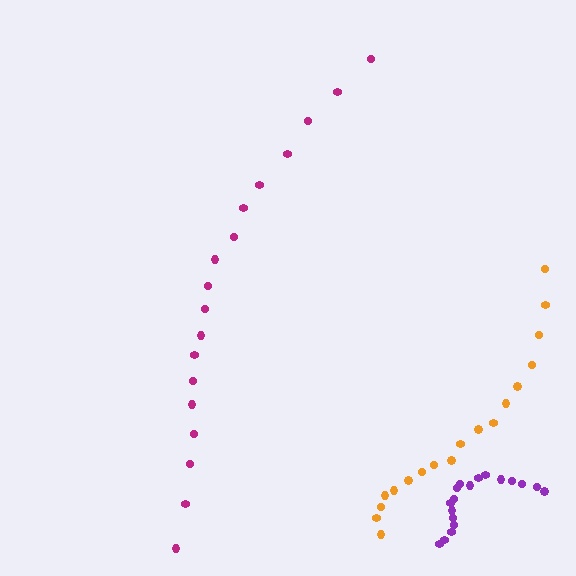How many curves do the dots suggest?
There are 3 distinct paths.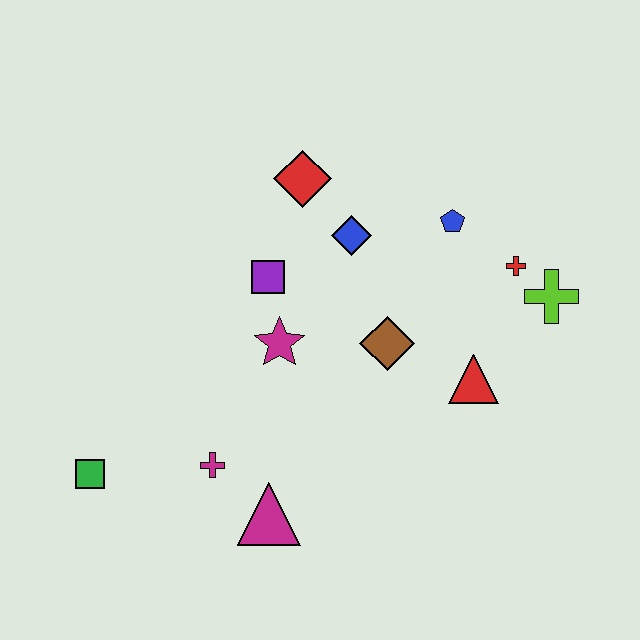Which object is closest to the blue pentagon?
The red cross is closest to the blue pentagon.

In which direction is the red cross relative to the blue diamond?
The red cross is to the right of the blue diamond.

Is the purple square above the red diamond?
No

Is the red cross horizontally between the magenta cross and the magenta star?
No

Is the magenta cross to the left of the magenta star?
Yes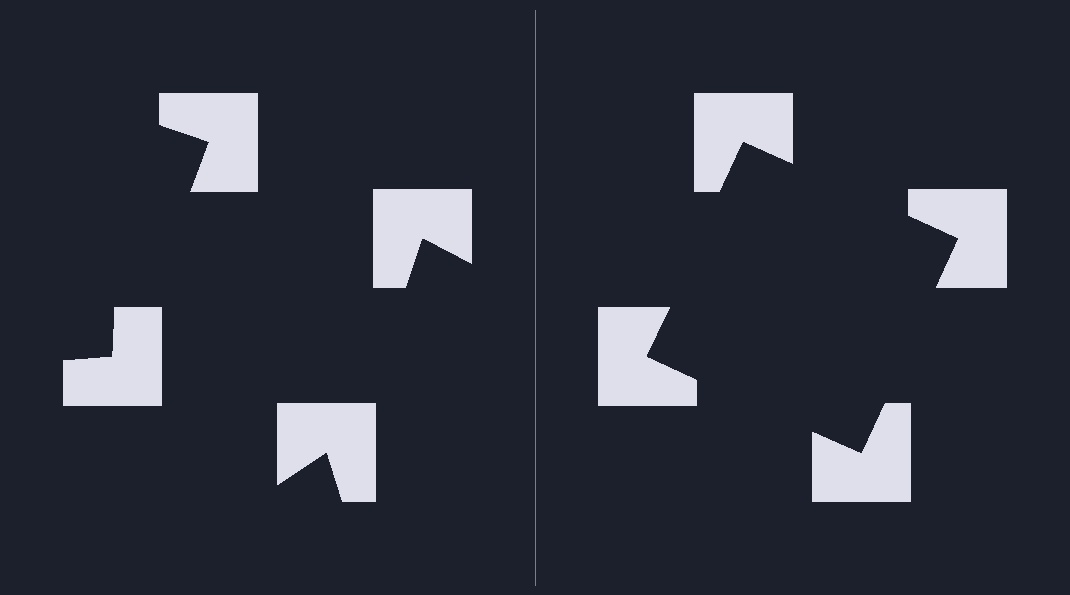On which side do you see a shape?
An illusory square appears on the right side. On the left side the wedge cuts are rotated, so no coherent shape forms.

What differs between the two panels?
The notched squares are positioned identically on both sides; only the wedge orientations differ. On the right they align to a square; on the left they are misaligned.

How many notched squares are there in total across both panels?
8 — 4 on each side.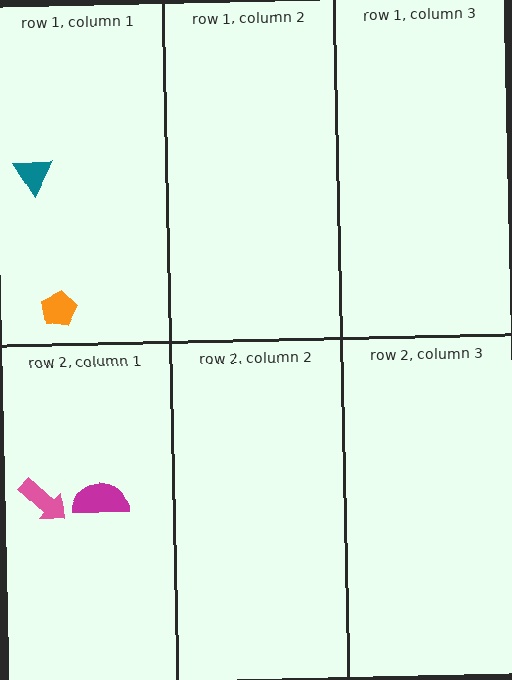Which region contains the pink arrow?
The row 2, column 1 region.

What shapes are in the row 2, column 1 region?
The pink arrow, the magenta semicircle.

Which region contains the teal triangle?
The row 1, column 1 region.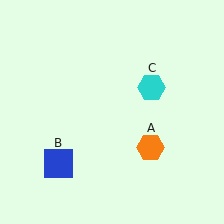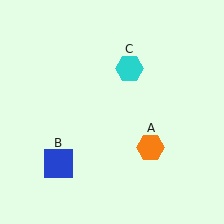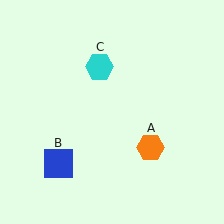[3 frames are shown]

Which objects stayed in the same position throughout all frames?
Orange hexagon (object A) and blue square (object B) remained stationary.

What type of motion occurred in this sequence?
The cyan hexagon (object C) rotated counterclockwise around the center of the scene.